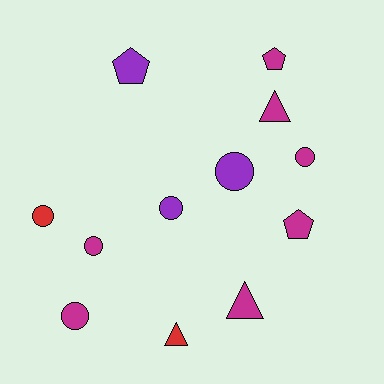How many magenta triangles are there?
There are 2 magenta triangles.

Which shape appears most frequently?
Circle, with 6 objects.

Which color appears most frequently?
Magenta, with 7 objects.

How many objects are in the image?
There are 12 objects.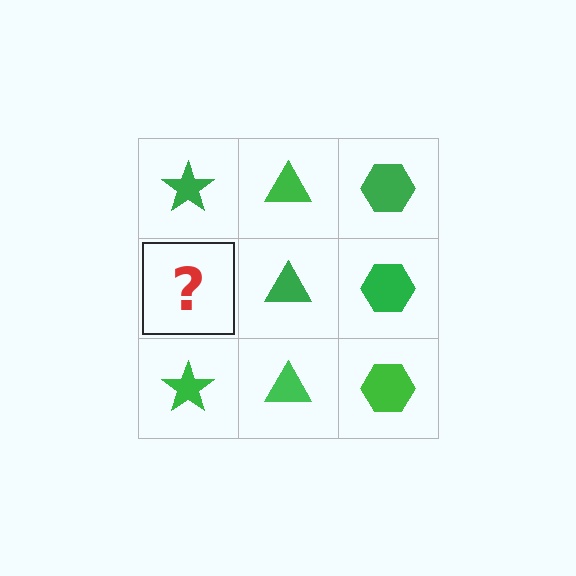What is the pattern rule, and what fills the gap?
The rule is that each column has a consistent shape. The gap should be filled with a green star.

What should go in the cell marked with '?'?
The missing cell should contain a green star.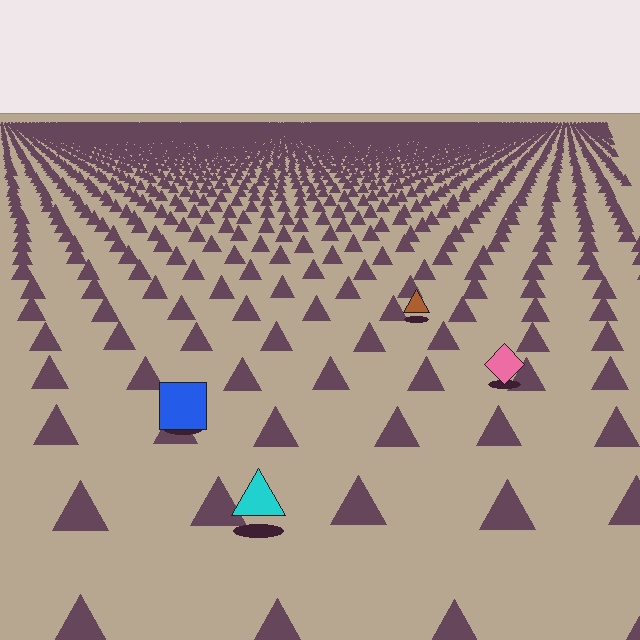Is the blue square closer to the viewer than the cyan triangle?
No. The cyan triangle is closer — you can tell from the texture gradient: the ground texture is coarser near it.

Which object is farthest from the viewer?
The brown triangle is farthest from the viewer. It appears smaller and the ground texture around it is denser.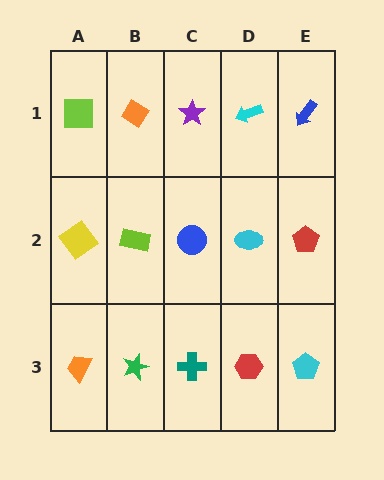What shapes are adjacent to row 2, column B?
An orange diamond (row 1, column B), a green star (row 3, column B), a yellow diamond (row 2, column A), a blue circle (row 2, column C).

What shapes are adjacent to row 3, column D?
A cyan ellipse (row 2, column D), a teal cross (row 3, column C), a cyan pentagon (row 3, column E).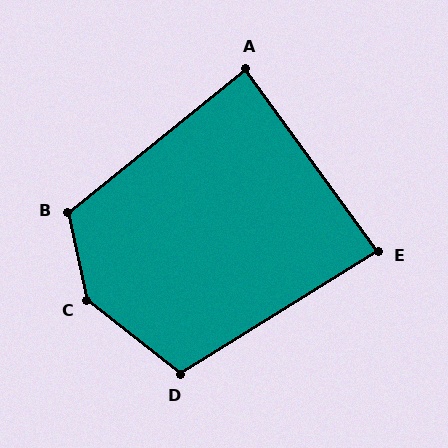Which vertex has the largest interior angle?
C, at approximately 141 degrees.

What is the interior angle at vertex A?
Approximately 87 degrees (approximately right).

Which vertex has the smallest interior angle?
E, at approximately 86 degrees.